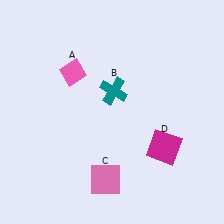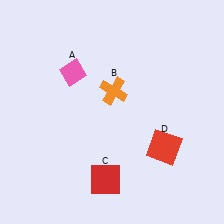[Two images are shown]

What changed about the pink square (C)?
In Image 1, C is pink. In Image 2, it changed to red.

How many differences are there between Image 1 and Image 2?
There are 3 differences between the two images.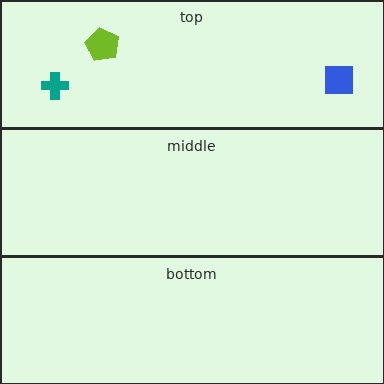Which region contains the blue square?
The top region.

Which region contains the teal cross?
The top region.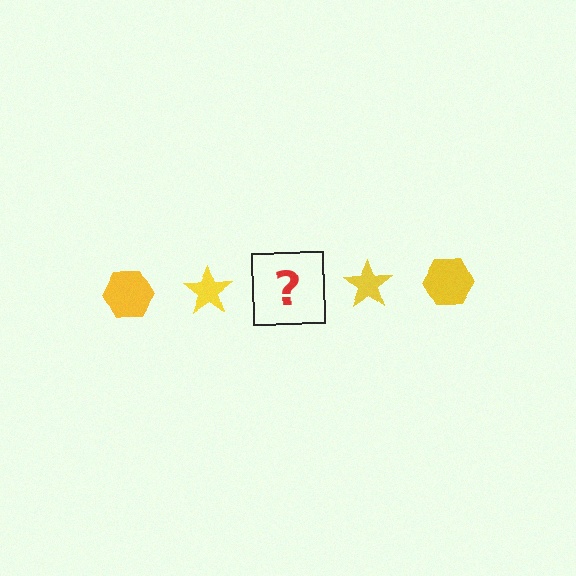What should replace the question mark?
The question mark should be replaced with a yellow hexagon.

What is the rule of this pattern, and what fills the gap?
The rule is that the pattern cycles through hexagon, star shapes in yellow. The gap should be filled with a yellow hexagon.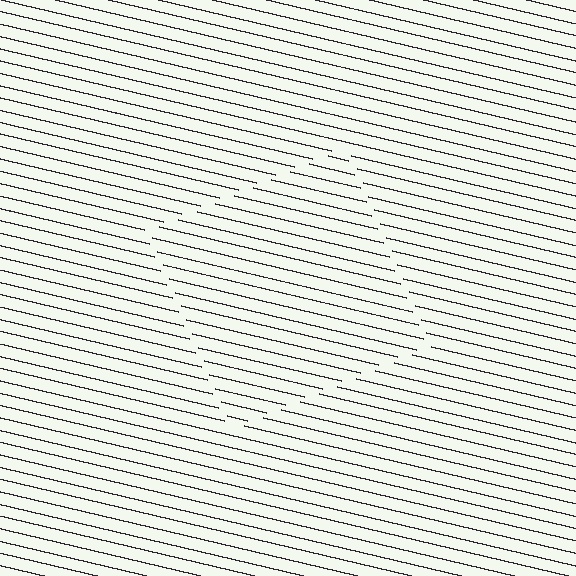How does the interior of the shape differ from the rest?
The interior of the shape contains the same grating, shifted by half a period — the contour is defined by the phase discontinuity where line-ends from the inner and outer gratings abut.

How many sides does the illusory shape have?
4 sides — the line-ends trace a square.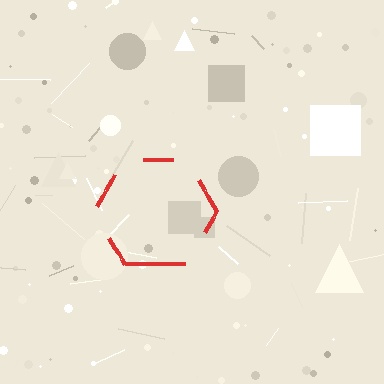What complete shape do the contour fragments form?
The contour fragments form a hexagon.